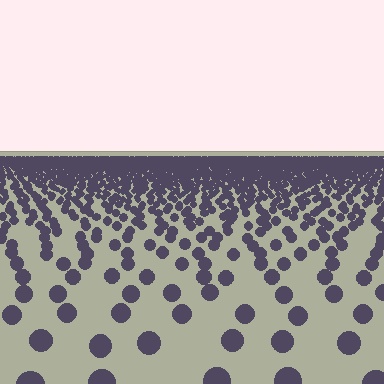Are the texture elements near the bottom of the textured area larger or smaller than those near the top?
Larger. Near the bottom, elements are closer to the viewer and appear at a bigger on-screen size.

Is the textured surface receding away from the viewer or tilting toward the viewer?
The surface is receding away from the viewer. Texture elements get smaller and denser toward the top.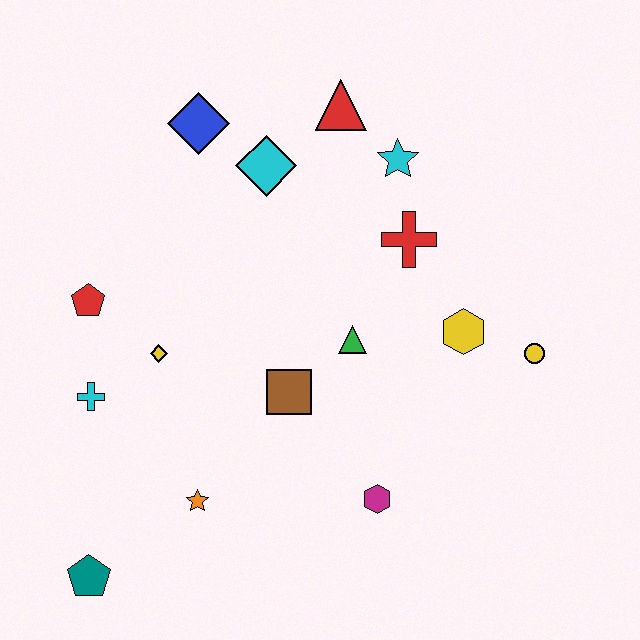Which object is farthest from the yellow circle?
The teal pentagon is farthest from the yellow circle.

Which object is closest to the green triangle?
The brown square is closest to the green triangle.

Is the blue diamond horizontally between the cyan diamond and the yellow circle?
No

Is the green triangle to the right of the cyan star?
No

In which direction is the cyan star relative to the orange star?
The cyan star is above the orange star.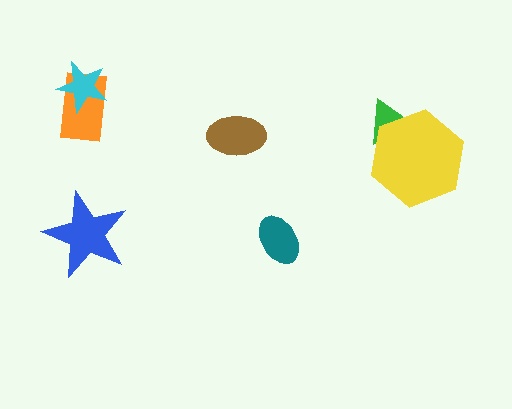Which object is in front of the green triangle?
The yellow hexagon is in front of the green triangle.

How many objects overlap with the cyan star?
1 object overlaps with the cyan star.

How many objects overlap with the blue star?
0 objects overlap with the blue star.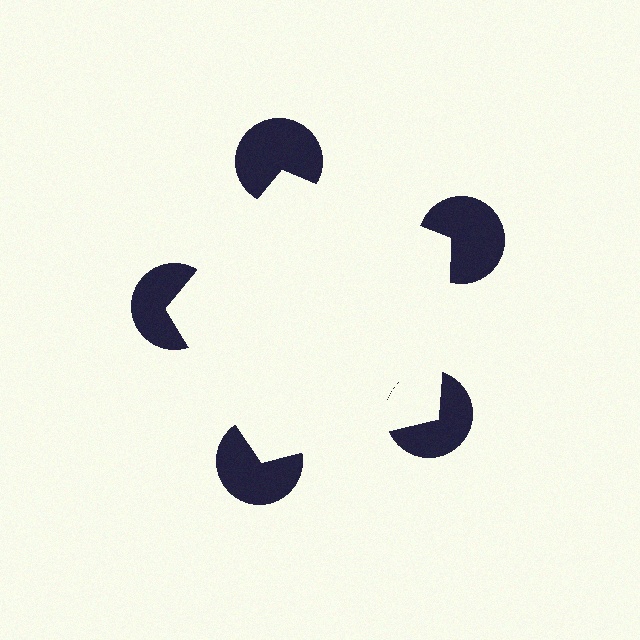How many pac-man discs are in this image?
There are 5 — one at each vertex of the illusory pentagon.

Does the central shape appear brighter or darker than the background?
It typically appears slightly brighter than the background, even though no actual brightness change is drawn.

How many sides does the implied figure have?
5 sides.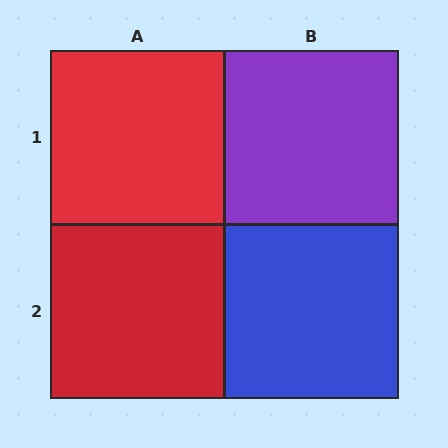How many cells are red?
2 cells are red.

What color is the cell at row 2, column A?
Red.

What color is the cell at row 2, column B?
Blue.